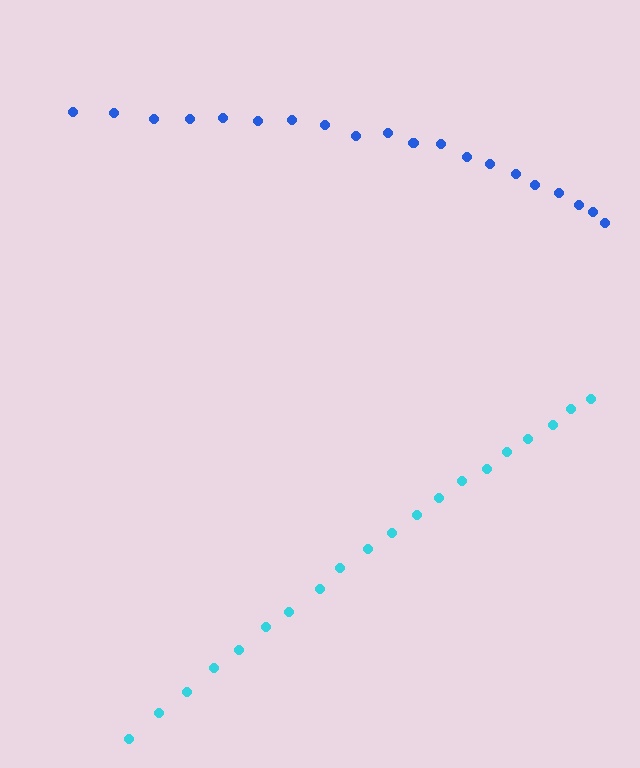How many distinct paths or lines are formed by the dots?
There are 2 distinct paths.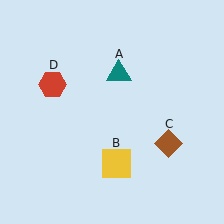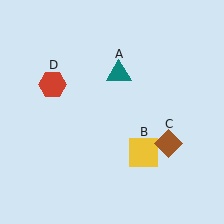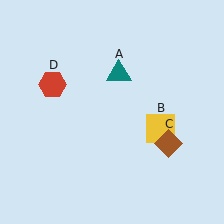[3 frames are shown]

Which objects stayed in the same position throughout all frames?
Teal triangle (object A) and brown diamond (object C) and red hexagon (object D) remained stationary.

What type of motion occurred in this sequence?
The yellow square (object B) rotated counterclockwise around the center of the scene.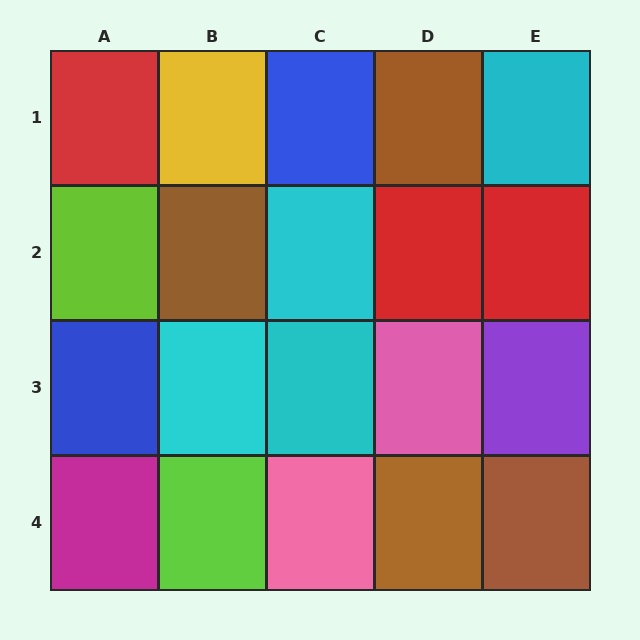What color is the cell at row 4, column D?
Brown.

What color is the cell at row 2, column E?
Red.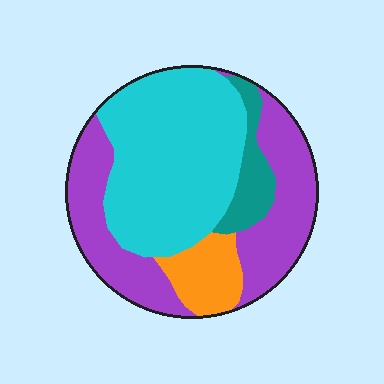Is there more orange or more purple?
Purple.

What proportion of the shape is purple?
Purple covers roughly 40% of the shape.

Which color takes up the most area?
Cyan, at roughly 45%.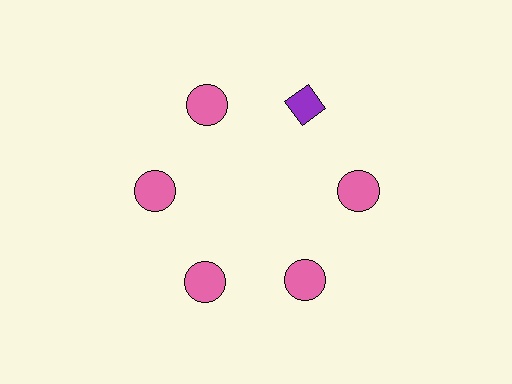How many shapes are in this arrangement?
There are 6 shapes arranged in a ring pattern.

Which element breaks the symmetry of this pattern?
The purple diamond at roughly the 1 o'clock position breaks the symmetry. All other shapes are pink circles.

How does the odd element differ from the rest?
It differs in both color (purple instead of pink) and shape (diamond instead of circle).